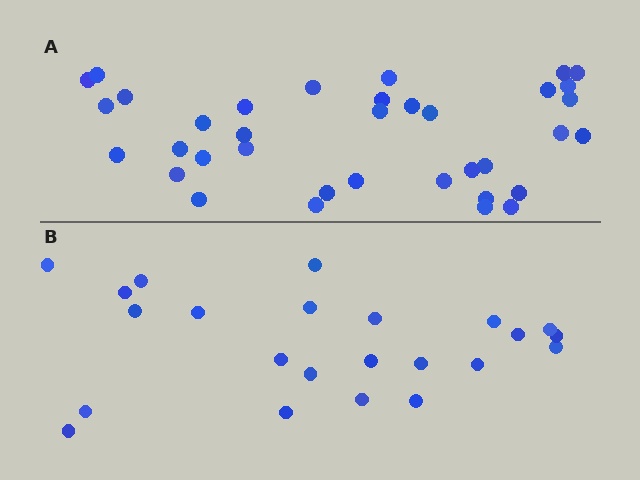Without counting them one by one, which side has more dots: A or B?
Region A (the top region) has more dots.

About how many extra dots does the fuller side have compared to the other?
Region A has approximately 15 more dots than region B.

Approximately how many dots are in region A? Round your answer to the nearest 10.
About 40 dots. (The exact count is 36, which rounds to 40.)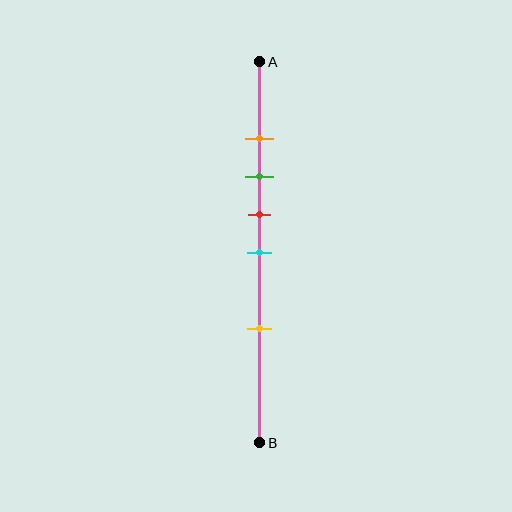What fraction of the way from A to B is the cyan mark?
The cyan mark is approximately 50% (0.5) of the way from A to B.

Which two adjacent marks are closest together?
The orange and green marks are the closest adjacent pair.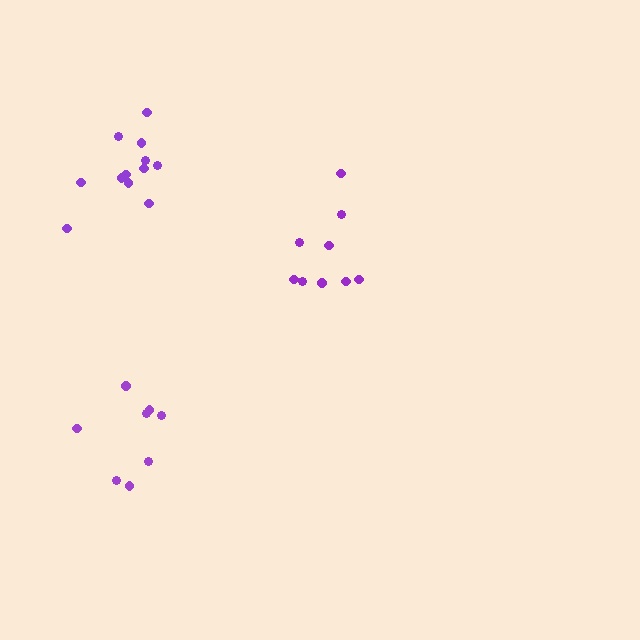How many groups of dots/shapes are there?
There are 3 groups.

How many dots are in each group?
Group 1: 9 dots, Group 2: 8 dots, Group 3: 12 dots (29 total).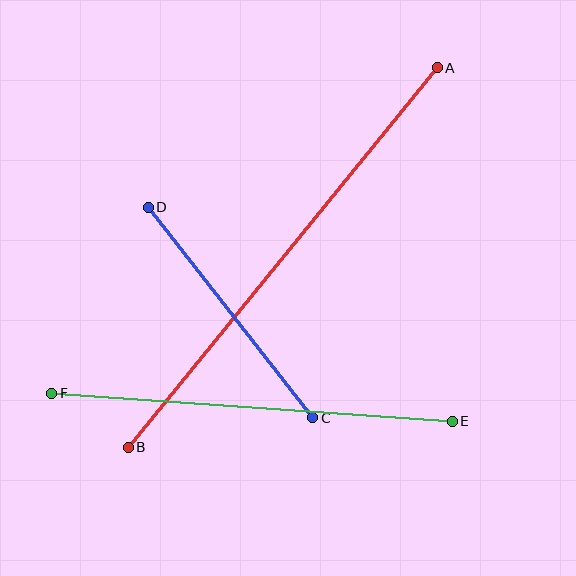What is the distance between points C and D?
The distance is approximately 267 pixels.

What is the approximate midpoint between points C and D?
The midpoint is at approximately (231, 312) pixels.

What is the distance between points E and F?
The distance is approximately 402 pixels.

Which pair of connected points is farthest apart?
Points A and B are farthest apart.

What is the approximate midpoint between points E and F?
The midpoint is at approximately (252, 407) pixels.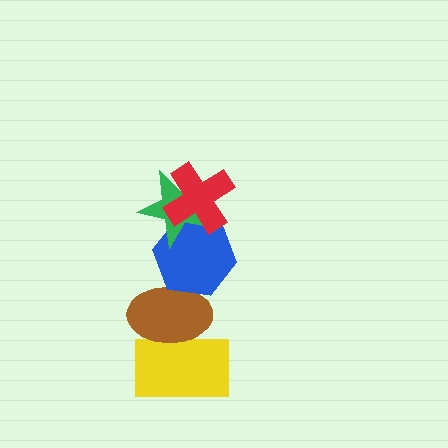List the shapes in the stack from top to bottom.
From top to bottom: the red cross, the green star, the blue hexagon, the brown ellipse, the yellow rectangle.